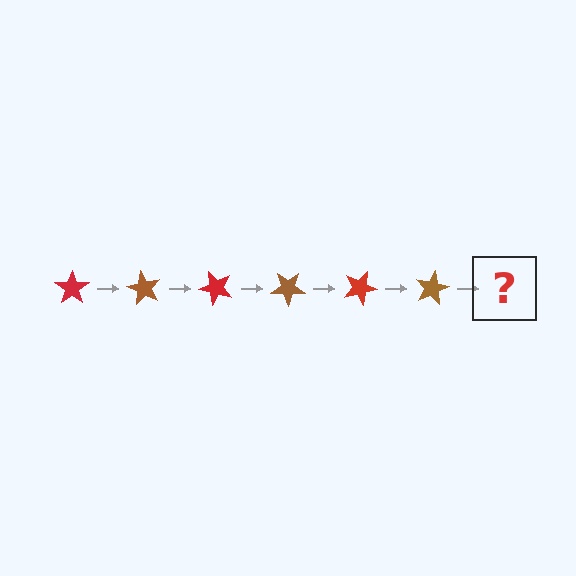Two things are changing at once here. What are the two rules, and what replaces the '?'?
The two rules are that it rotates 60 degrees each step and the color cycles through red and brown. The '?' should be a red star, rotated 360 degrees from the start.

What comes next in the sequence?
The next element should be a red star, rotated 360 degrees from the start.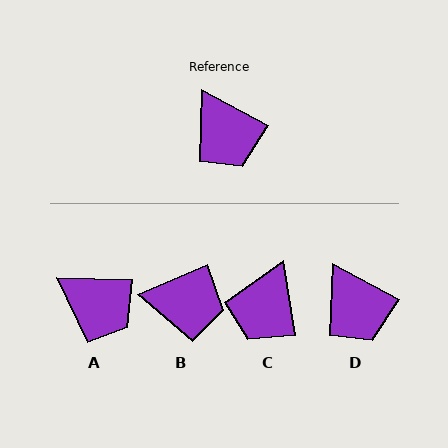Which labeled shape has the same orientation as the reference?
D.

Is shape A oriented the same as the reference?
No, it is off by about 27 degrees.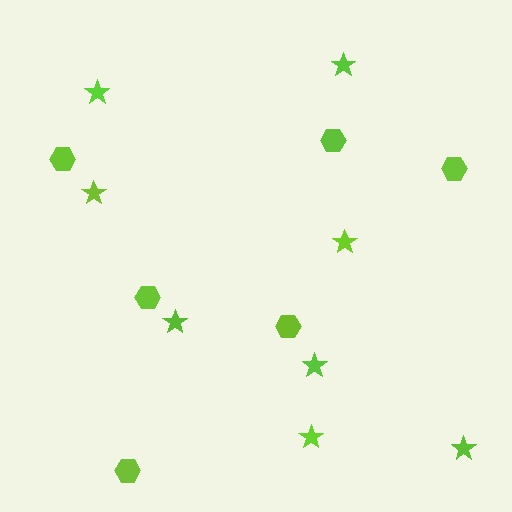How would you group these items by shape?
There are 2 groups: one group of hexagons (6) and one group of stars (8).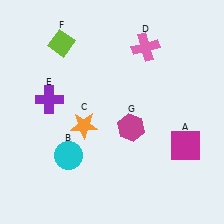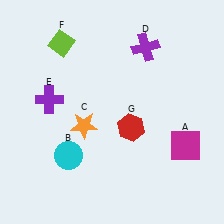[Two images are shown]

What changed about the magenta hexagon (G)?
In Image 1, G is magenta. In Image 2, it changed to red.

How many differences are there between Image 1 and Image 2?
There are 2 differences between the two images.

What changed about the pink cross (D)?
In Image 1, D is pink. In Image 2, it changed to purple.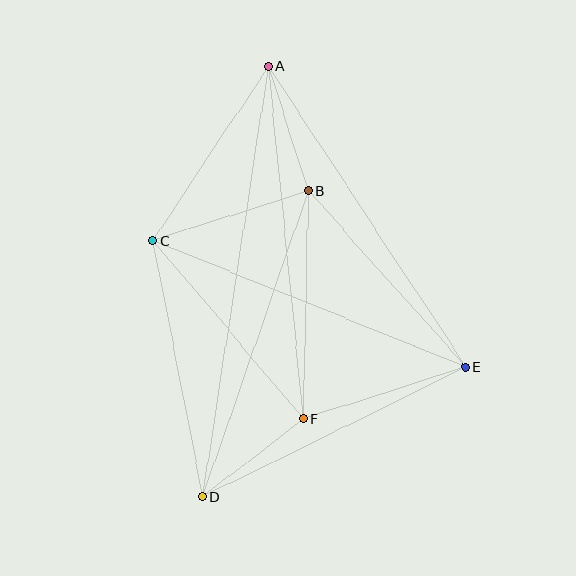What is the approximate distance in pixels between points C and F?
The distance between C and F is approximately 233 pixels.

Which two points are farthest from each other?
Points A and D are farthest from each other.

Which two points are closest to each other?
Points D and F are closest to each other.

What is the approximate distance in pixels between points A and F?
The distance between A and F is approximately 355 pixels.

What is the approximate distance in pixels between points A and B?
The distance between A and B is approximately 131 pixels.